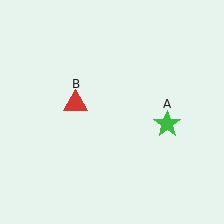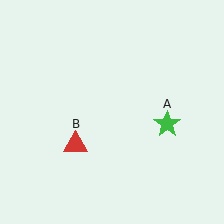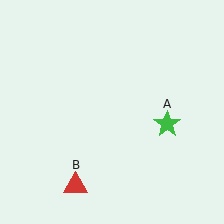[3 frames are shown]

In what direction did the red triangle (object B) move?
The red triangle (object B) moved down.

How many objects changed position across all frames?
1 object changed position: red triangle (object B).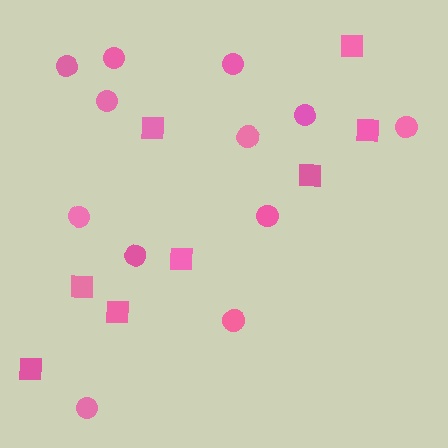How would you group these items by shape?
There are 2 groups: one group of circles (12) and one group of squares (8).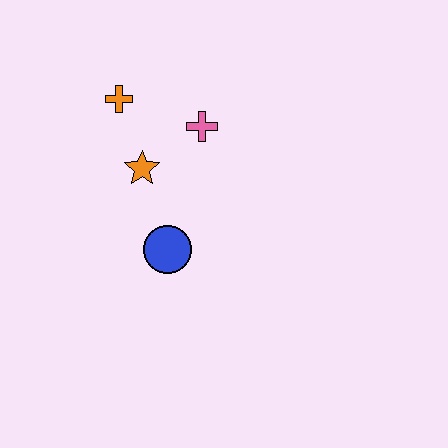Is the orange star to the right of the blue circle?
No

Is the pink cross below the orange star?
No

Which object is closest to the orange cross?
The orange star is closest to the orange cross.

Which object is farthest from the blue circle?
The orange cross is farthest from the blue circle.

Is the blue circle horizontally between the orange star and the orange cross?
No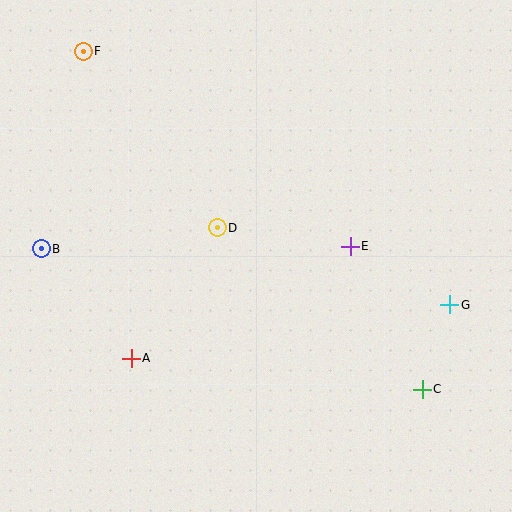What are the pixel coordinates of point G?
Point G is at (450, 305).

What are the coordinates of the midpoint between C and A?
The midpoint between C and A is at (277, 374).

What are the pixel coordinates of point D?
Point D is at (217, 228).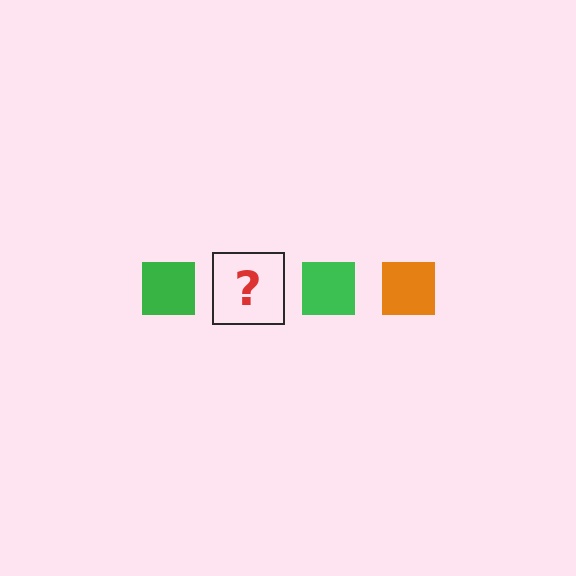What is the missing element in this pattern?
The missing element is an orange square.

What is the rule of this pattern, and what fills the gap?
The rule is that the pattern cycles through green, orange squares. The gap should be filled with an orange square.